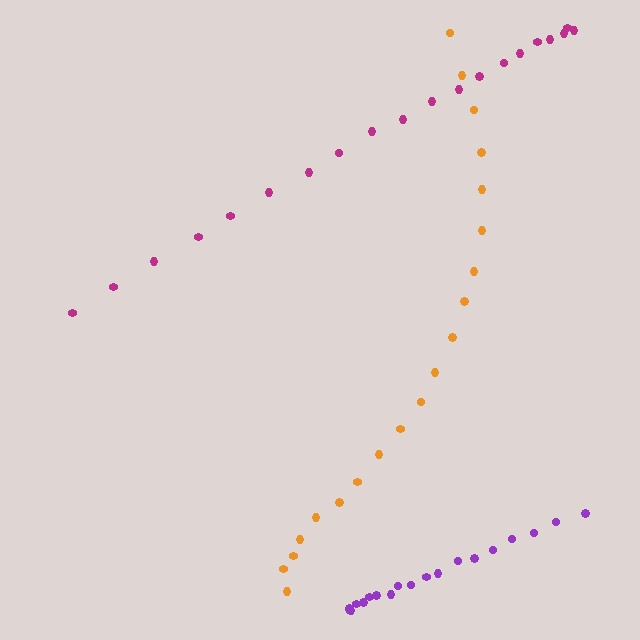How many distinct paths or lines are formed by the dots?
There are 3 distinct paths.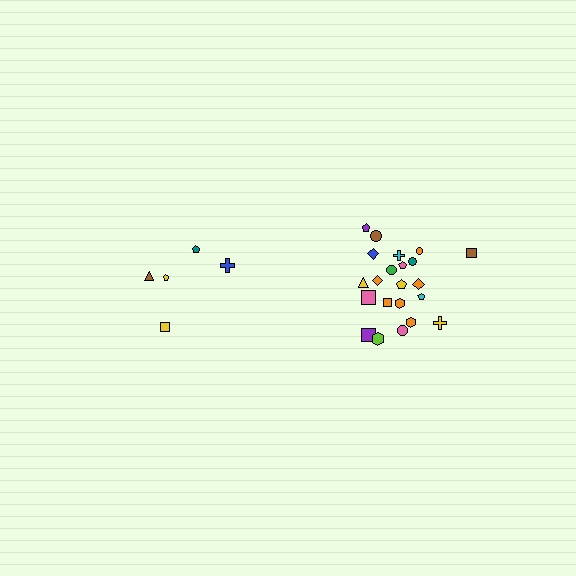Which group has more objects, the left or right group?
The right group.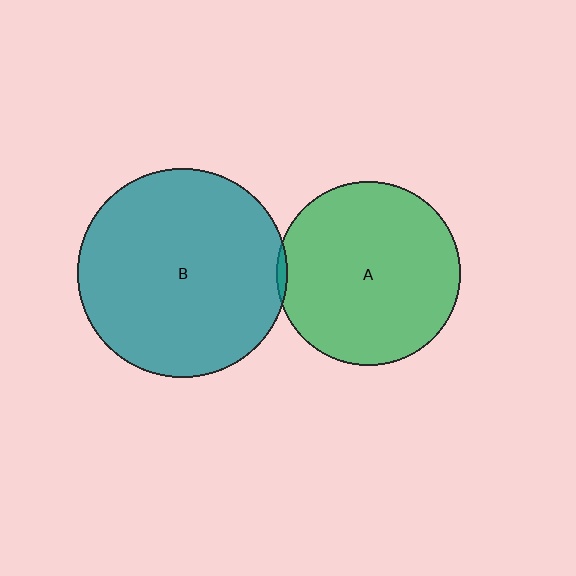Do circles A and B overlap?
Yes.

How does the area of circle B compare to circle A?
Approximately 1.3 times.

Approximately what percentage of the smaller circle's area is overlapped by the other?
Approximately 5%.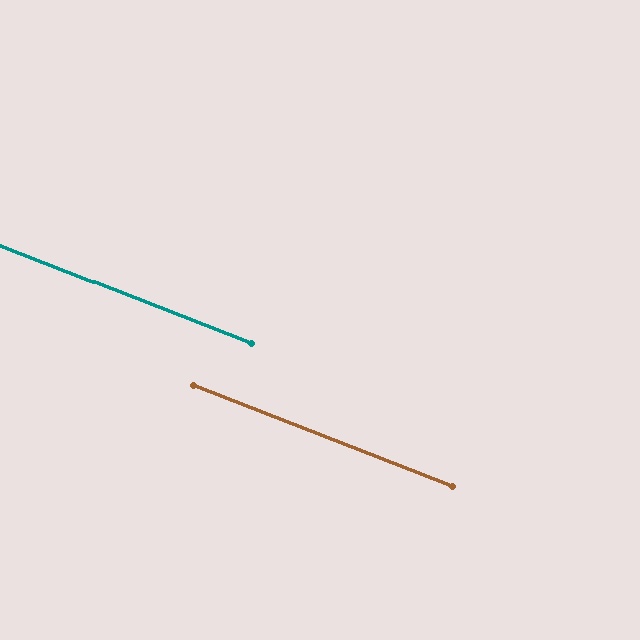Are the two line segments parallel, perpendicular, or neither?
Parallel — their directions differ by only 0.1°.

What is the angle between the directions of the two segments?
Approximately 0 degrees.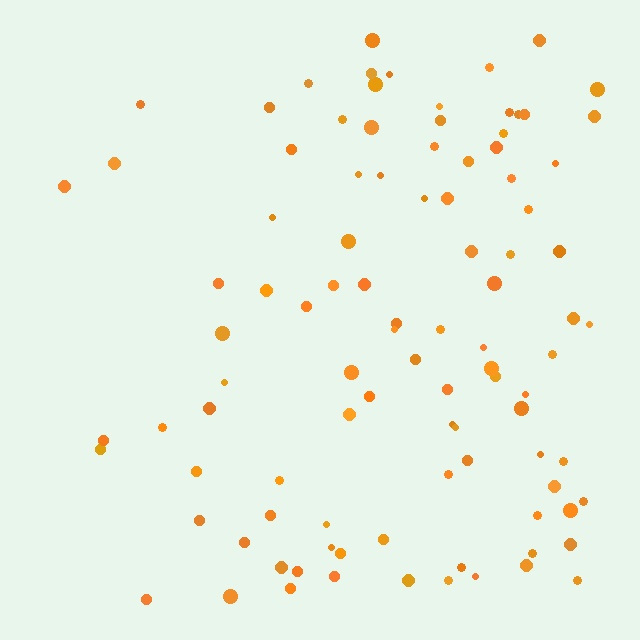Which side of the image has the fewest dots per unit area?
The left.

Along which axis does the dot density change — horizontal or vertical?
Horizontal.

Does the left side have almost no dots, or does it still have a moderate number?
Still a moderate number, just noticeably fewer than the right.